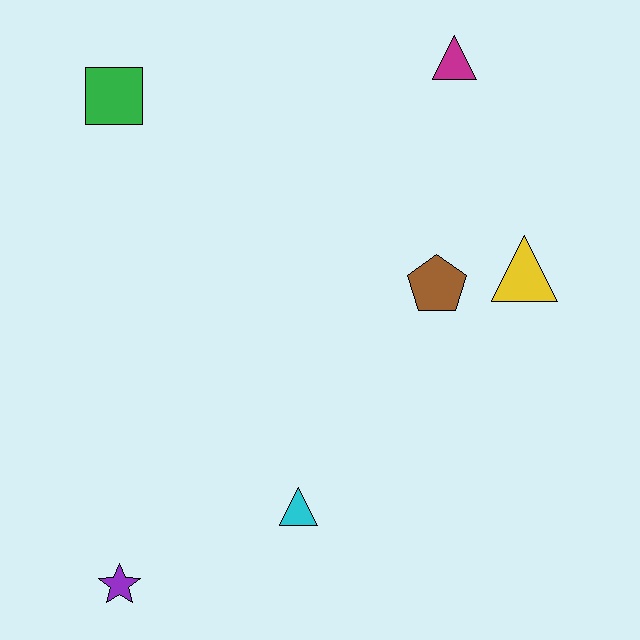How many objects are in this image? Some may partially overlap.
There are 6 objects.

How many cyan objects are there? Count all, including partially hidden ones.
There is 1 cyan object.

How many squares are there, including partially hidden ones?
There is 1 square.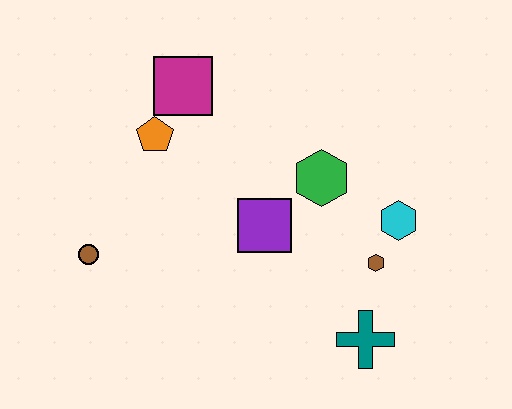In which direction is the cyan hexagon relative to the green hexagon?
The cyan hexagon is to the right of the green hexagon.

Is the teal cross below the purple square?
Yes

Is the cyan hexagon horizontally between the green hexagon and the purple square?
No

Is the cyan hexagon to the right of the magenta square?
Yes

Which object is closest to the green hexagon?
The purple square is closest to the green hexagon.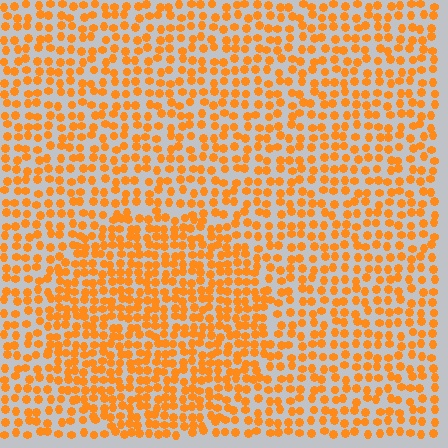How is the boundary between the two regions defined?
The boundary is defined by a change in element density (approximately 1.5x ratio). All elements are the same color, size, and shape.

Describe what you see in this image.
The image contains small orange elements arranged at two different densities. A circle-shaped region is visible where the elements are more densely packed than the surrounding area.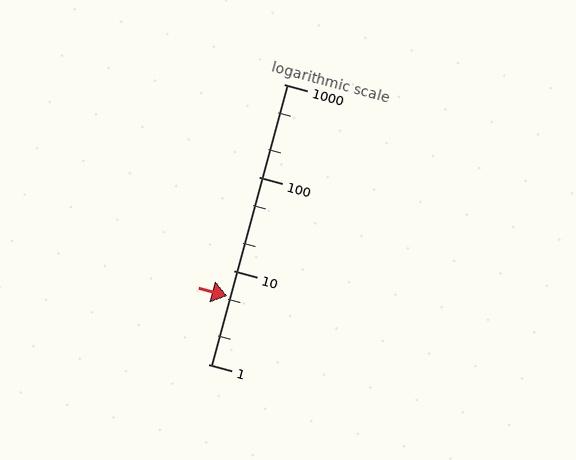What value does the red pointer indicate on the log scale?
The pointer indicates approximately 5.4.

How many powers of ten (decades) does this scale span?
The scale spans 3 decades, from 1 to 1000.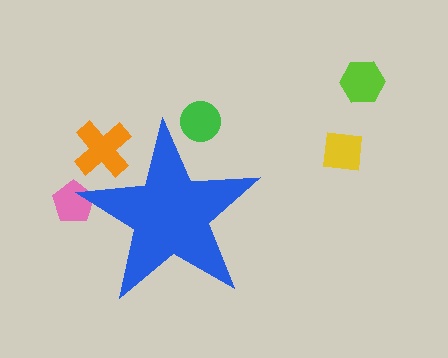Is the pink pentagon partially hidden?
Yes, the pink pentagon is partially hidden behind the blue star.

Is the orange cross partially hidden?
Yes, the orange cross is partially hidden behind the blue star.